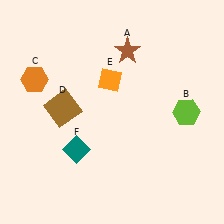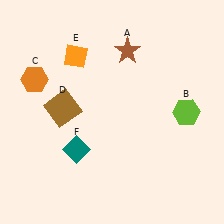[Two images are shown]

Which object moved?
The orange diamond (E) moved left.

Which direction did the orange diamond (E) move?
The orange diamond (E) moved left.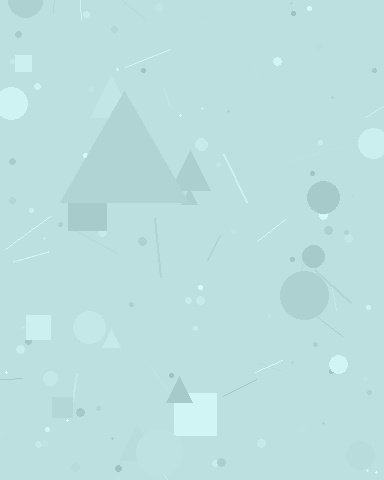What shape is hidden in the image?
A triangle is hidden in the image.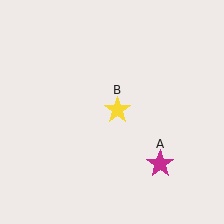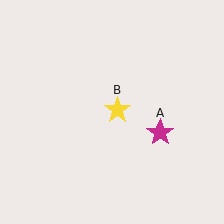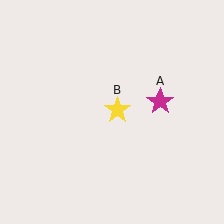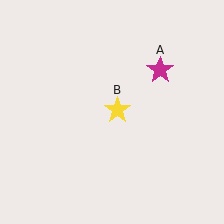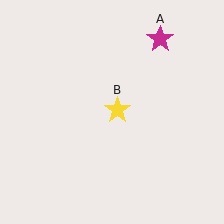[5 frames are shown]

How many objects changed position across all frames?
1 object changed position: magenta star (object A).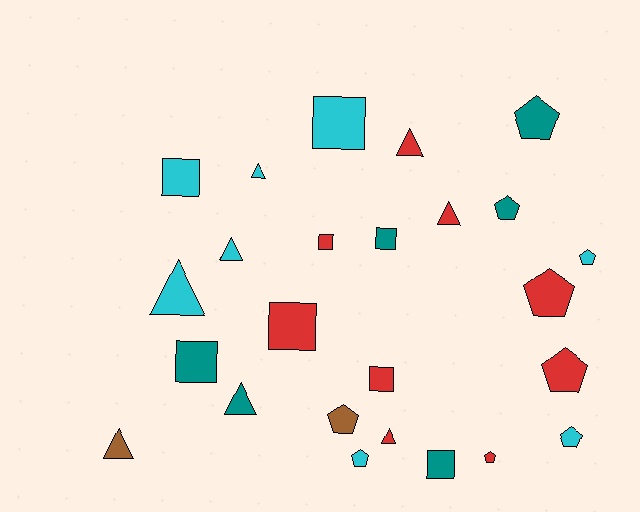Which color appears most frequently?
Red, with 9 objects.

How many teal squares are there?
There are 3 teal squares.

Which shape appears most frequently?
Pentagon, with 9 objects.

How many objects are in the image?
There are 25 objects.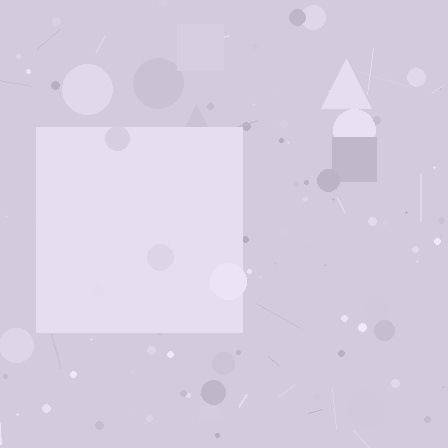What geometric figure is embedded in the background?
A square is embedded in the background.